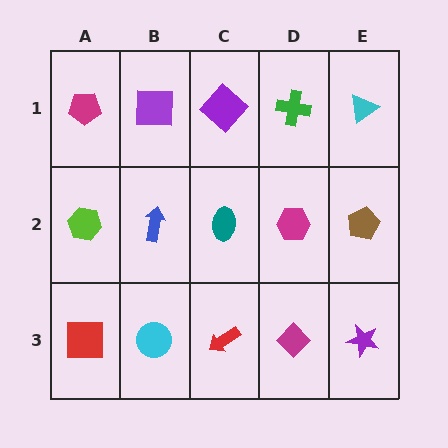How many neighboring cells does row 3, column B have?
3.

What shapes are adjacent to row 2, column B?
A purple square (row 1, column B), a cyan circle (row 3, column B), a lime hexagon (row 2, column A), a teal ellipse (row 2, column C).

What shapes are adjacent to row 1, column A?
A lime hexagon (row 2, column A), a purple square (row 1, column B).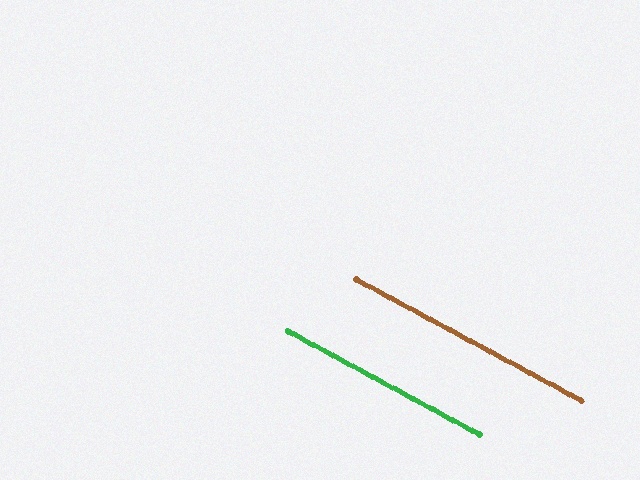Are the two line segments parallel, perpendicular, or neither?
Parallel — their directions differ by only 0.1°.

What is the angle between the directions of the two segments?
Approximately 0 degrees.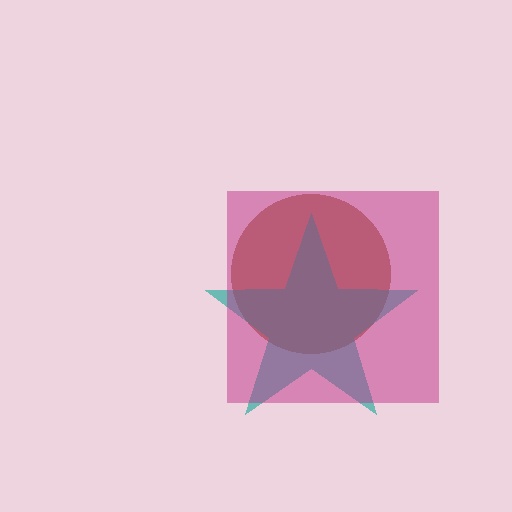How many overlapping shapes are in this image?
There are 3 overlapping shapes in the image.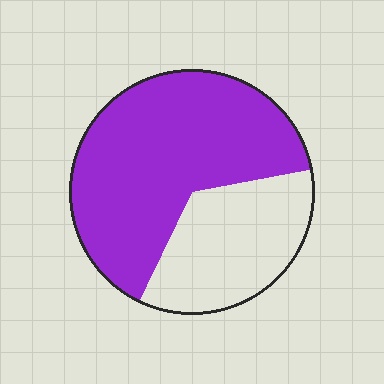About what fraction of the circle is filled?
About two thirds (2/3).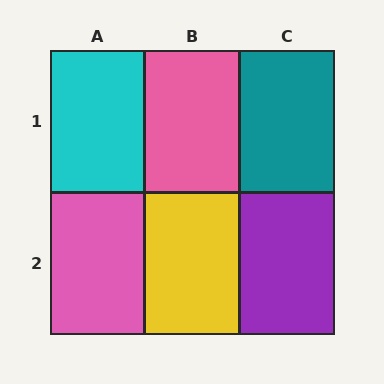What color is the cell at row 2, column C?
Purple.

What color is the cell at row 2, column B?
Yellow.